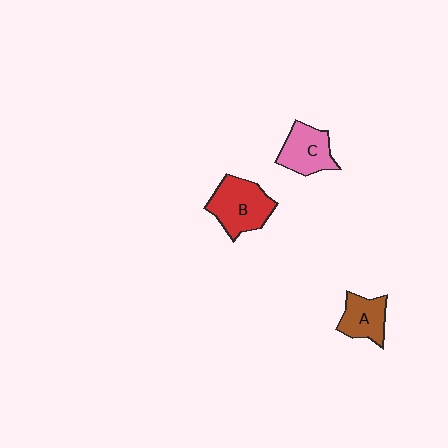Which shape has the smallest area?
Shape A (brown).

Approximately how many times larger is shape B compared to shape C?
Approximately 1.3 times.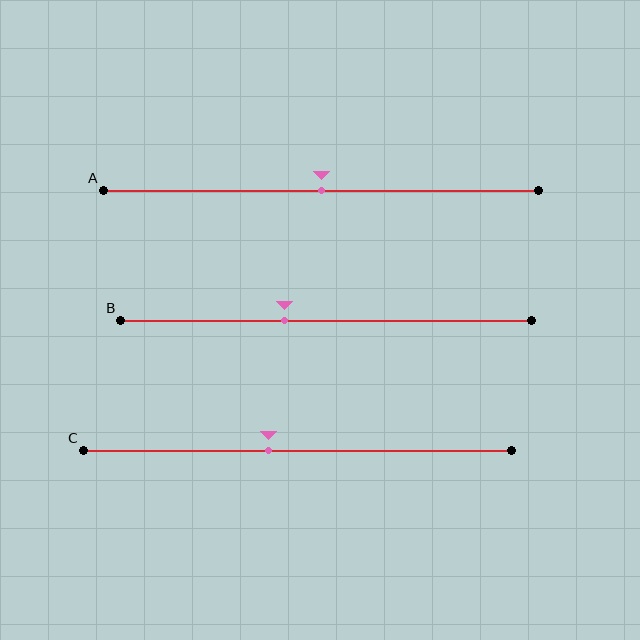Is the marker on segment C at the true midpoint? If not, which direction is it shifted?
No, the marker on segment C is shifted to the left by about 7% of the segment length.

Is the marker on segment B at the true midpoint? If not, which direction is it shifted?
No, the marker on segment B is shifted to the left by about 10% of the segment length.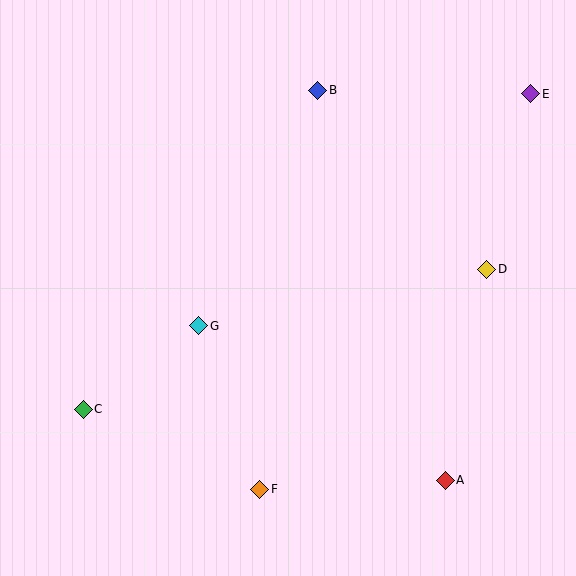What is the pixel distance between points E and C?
The distance between E and C is 548 pixels.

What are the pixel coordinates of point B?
Point B is at (318, 90).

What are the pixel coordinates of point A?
Point A is at (445, 480).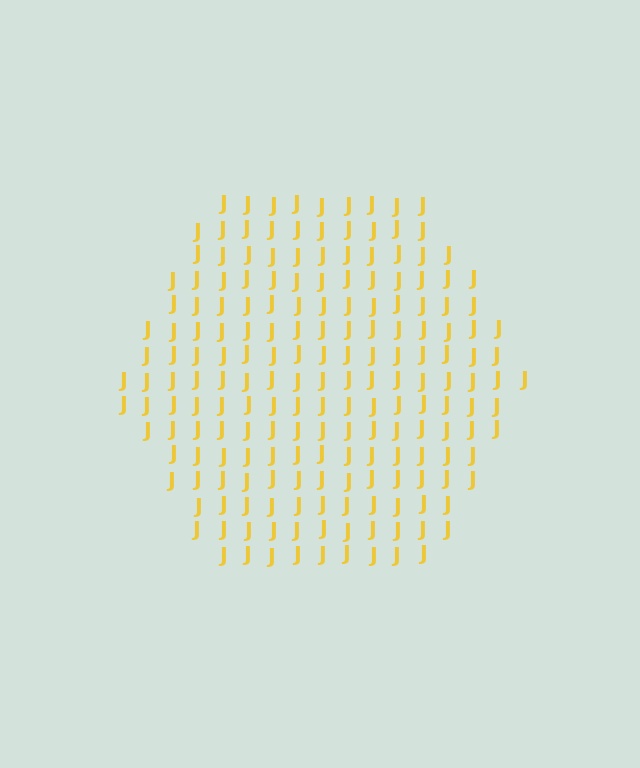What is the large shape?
The large shape is a hexagon.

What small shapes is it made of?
It is made of small letter J's.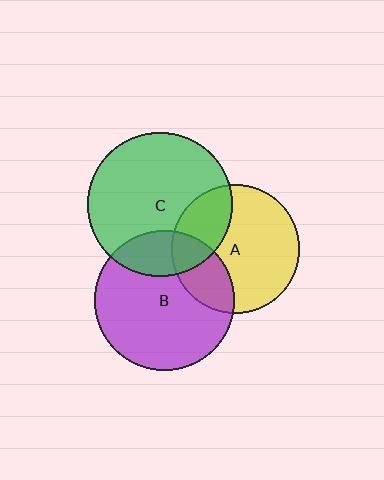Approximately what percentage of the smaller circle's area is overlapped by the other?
Approximately 25%.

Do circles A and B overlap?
Yes.